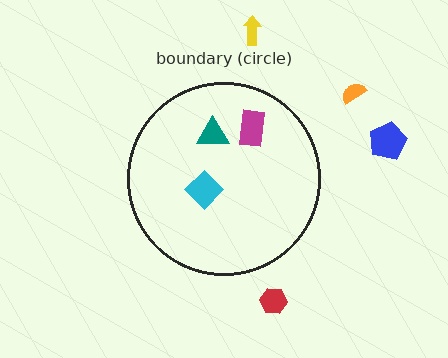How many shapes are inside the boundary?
3 inside, 4 outside.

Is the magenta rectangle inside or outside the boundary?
Inside.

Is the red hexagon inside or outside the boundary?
Outside.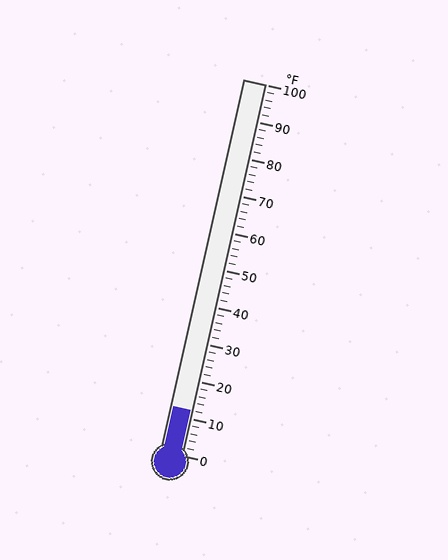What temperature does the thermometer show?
The thermometer shows approximately 12°F.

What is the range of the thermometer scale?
The thermometer scale ranges from 0°F to 100°F.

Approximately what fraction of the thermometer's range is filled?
The thermometer is filled to approximately 10% of its range.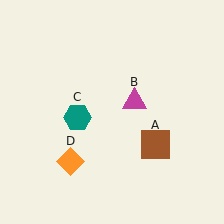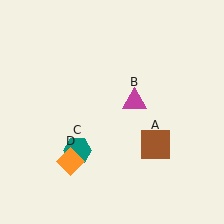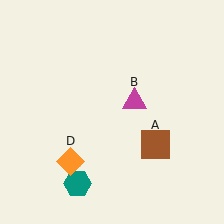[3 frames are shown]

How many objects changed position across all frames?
1 object changed position: teal hexagon (object C).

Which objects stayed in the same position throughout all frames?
Brown square (object A) and magenta triangle (object B) and orange diamond (object D) remained stationary.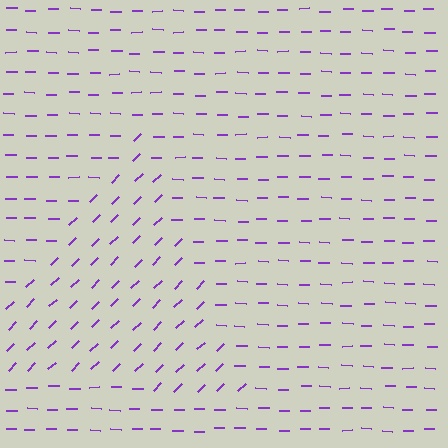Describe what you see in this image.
The image is filled with small purple line segments. A triangle region in the image has lines oriented differently from the surrounding lines, creating a visible texture boundary.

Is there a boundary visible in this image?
Yes, there is a texture boundary formed by a change in line orientation.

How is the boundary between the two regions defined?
The boundary is defined purely by a change in line orientation (approximately 45 degrees difference). All lines are the same color and thickness.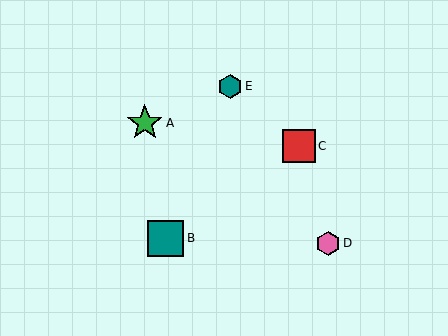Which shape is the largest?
The green star (labeled A) is the largest.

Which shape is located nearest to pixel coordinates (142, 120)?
The green star (labeled A) at (145, 123) is nearest to that location.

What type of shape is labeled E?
Shape E is a teal hexagon.